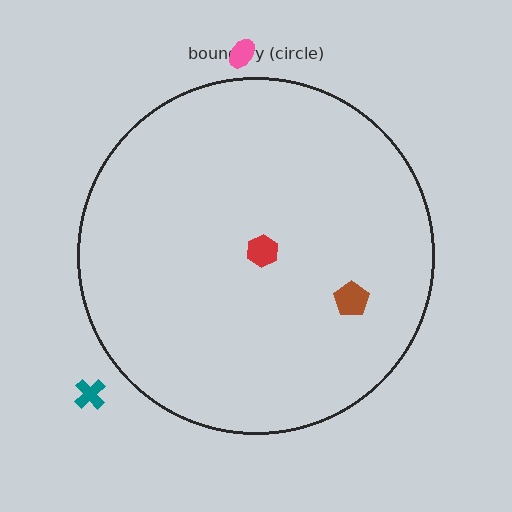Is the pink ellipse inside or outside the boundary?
Outside.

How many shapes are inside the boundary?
2 inside, 2 outside.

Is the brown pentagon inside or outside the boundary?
Inside.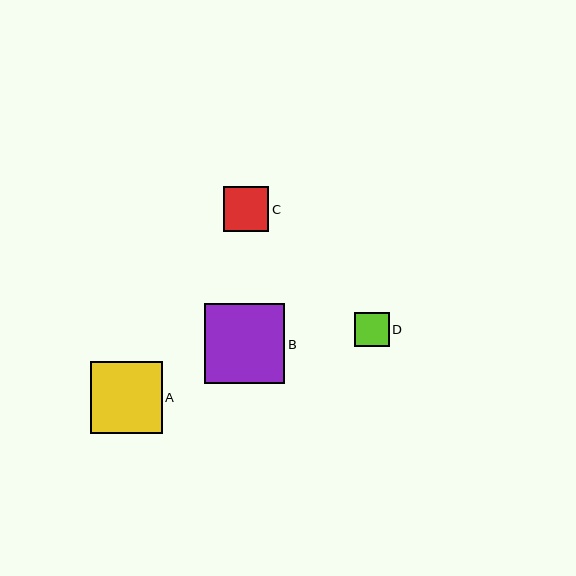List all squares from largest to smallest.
From largest to smallest: B, A, C, D.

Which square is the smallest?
Square D is the smallest with a size of approximately 35 pixels.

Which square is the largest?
Square B is the largest with a size of approximately 80 pixels.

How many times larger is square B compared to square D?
Square B is approximately 2.3 times the size of square D.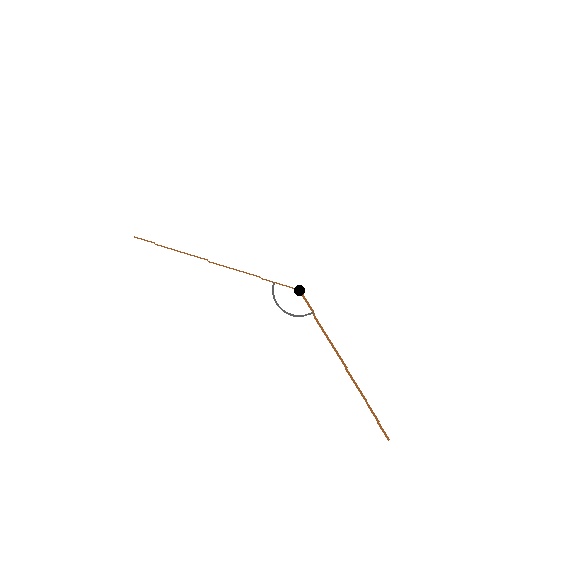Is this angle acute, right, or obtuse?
It is obtuse.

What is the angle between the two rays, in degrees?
Approximately 139 degrees.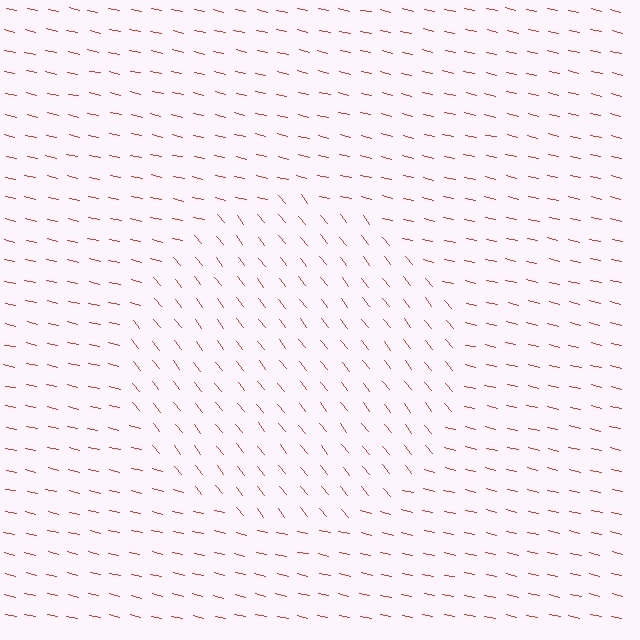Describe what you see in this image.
The image is filled with small red line segments. A circle region in the image has lines oriented differently from the surrounding lines, creating a visible texture boundary.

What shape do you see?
I see a circle.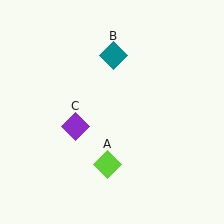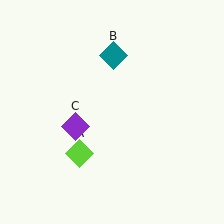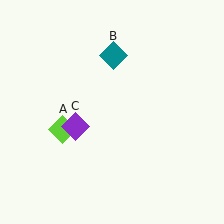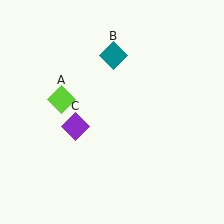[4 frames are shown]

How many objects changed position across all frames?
1 object changed position: lime diamond (object A).